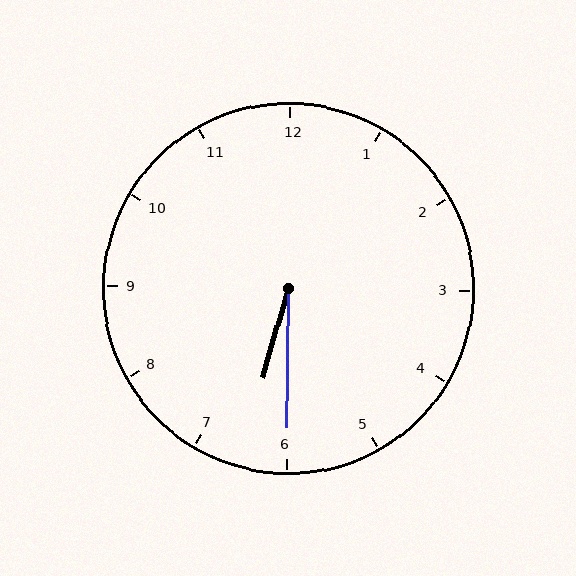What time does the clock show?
6:30.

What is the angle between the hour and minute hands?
Approximately 15 degrees.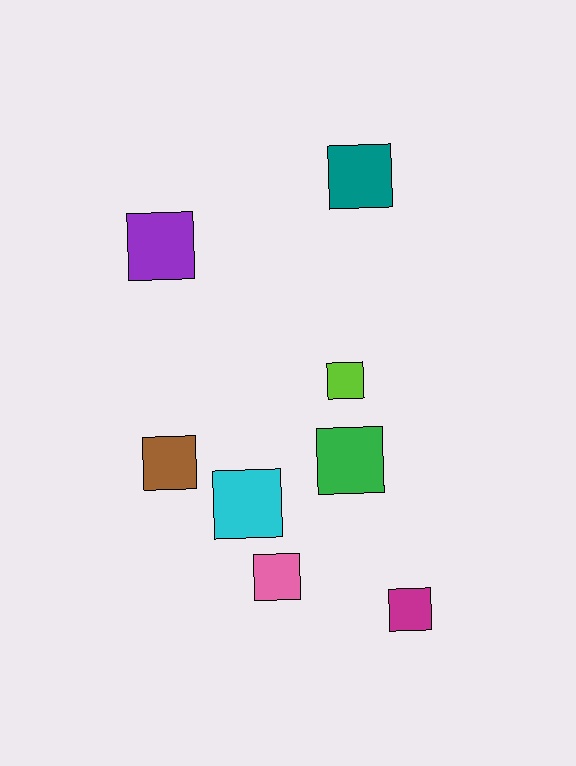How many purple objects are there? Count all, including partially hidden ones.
There is 1 purple object.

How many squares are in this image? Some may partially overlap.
There are 8 squares.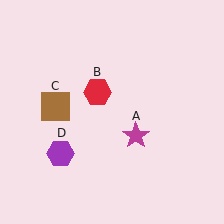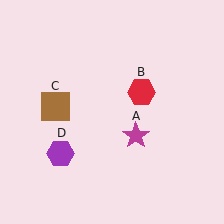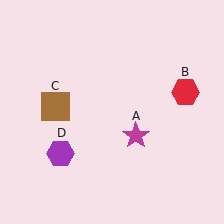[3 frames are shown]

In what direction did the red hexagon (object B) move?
The red hexagon (object B) moved right.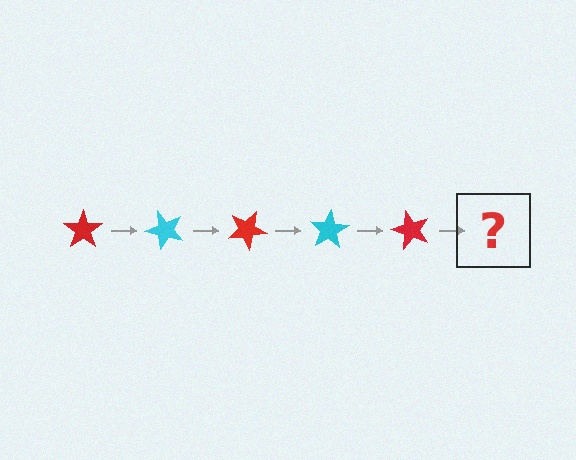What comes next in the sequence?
The next element should be a cyan star, rotated 250 degrees from the start.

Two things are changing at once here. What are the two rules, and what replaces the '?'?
The two rules are that it rotates 50 degrees each step and the color cycles through red and cyan. The '?' should be a cyan star, rotated 250 degrees from the start.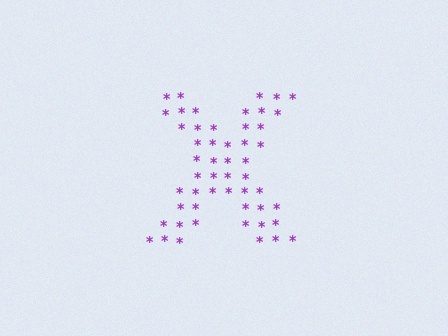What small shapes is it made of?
It is made of small asterisks.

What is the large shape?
The large shape is the letter X.